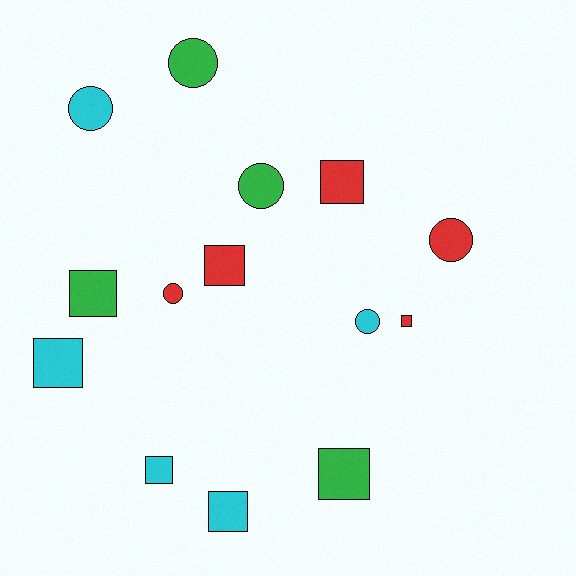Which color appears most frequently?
Red, with 5 objects.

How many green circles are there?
There are 2 green circles.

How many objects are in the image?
There are 14 objects.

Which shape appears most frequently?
Square, with 8 objects.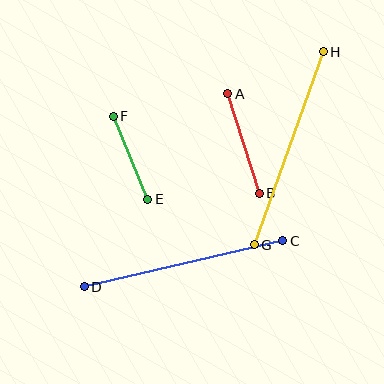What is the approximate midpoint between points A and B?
The midpoint is at approximately (243, 144) pixels.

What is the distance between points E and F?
The distance is approximately 90 pixels.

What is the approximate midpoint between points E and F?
The midpoint is at approximately (131, 158) pixels.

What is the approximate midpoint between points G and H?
The midpoint is at approximately (289, 148) pixels.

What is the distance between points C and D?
The distance is approximately 204 pixels.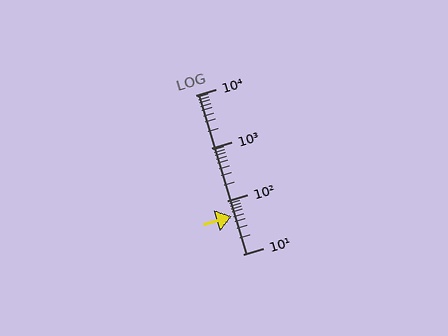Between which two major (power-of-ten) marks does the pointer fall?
The pointer is between 10 and 100.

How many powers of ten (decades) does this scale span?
The scale spans 3 decades, from 10 to 10000.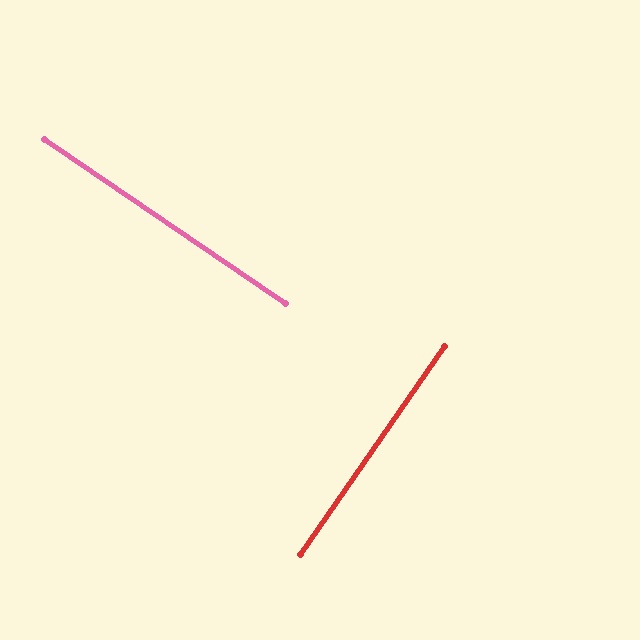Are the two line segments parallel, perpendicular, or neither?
Perpendicular — they meet at approximately 90°.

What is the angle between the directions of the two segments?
Approximately 90 degrees.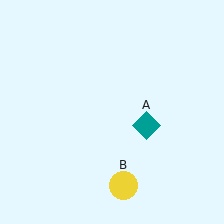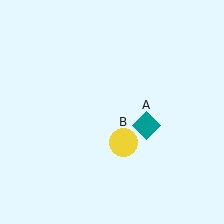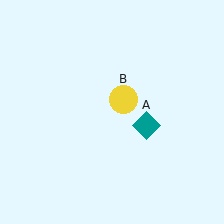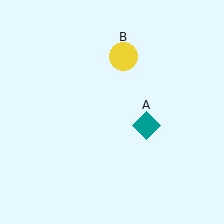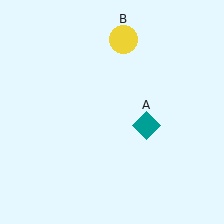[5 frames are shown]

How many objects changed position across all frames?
1 object changed position: yellow circle (object B).